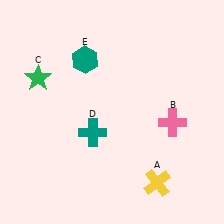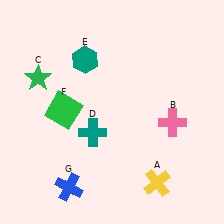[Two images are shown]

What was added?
A green square (F), a blue cross (G) were added in Image 2.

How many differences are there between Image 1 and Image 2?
There are 2 differences between the two images.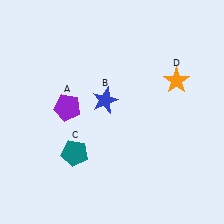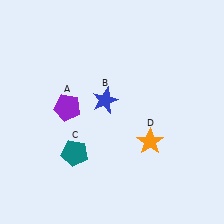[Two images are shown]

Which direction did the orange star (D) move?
The orange star (D) moved down.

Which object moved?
The orange star (D) moved down.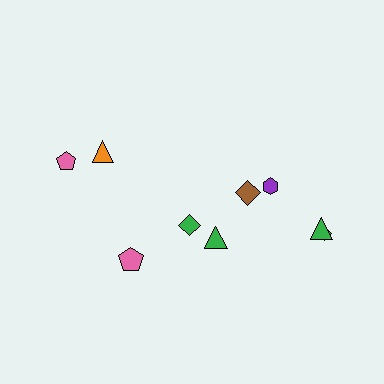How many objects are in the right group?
There are 6 objects.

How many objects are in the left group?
There are 3 objects.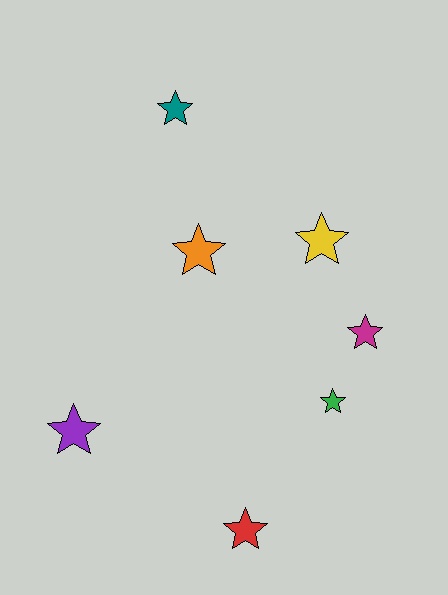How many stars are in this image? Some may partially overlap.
There are 7 stars.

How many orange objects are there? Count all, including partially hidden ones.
There is 1 orange object.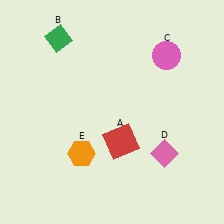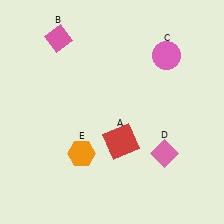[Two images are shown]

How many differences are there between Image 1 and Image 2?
There is 1 difference between the two images.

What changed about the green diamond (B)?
In Image 1, B is green. In Image 2, it changed to pink.